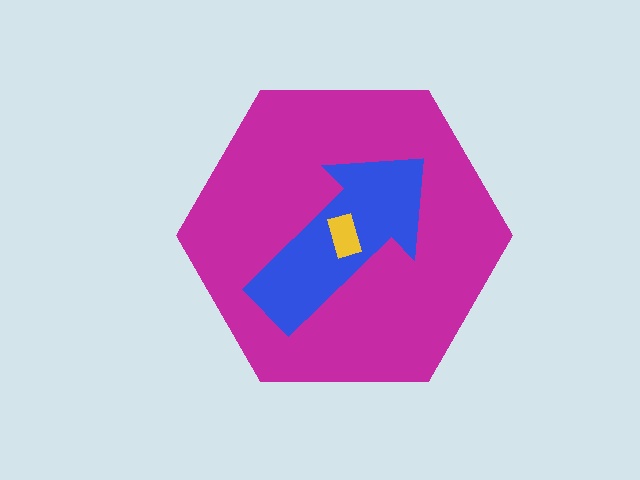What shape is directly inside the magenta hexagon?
The blue arrow.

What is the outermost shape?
The magenta hexagon.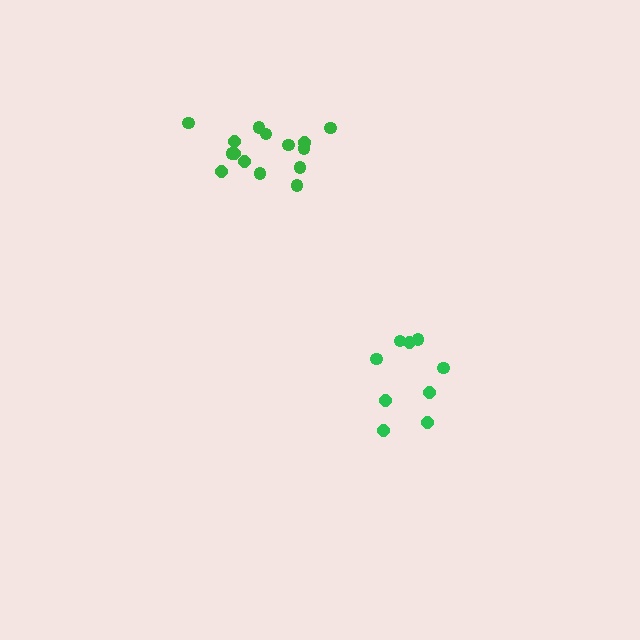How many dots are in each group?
Group 1: 9 dots, Group 2: 15 dots (24 total).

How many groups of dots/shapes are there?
There are 2 groups.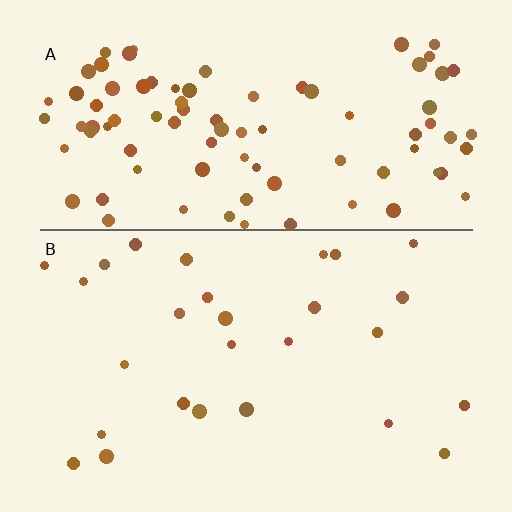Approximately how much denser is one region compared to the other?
Approximately 3.4× — region A over region B.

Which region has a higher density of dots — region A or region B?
A (the top).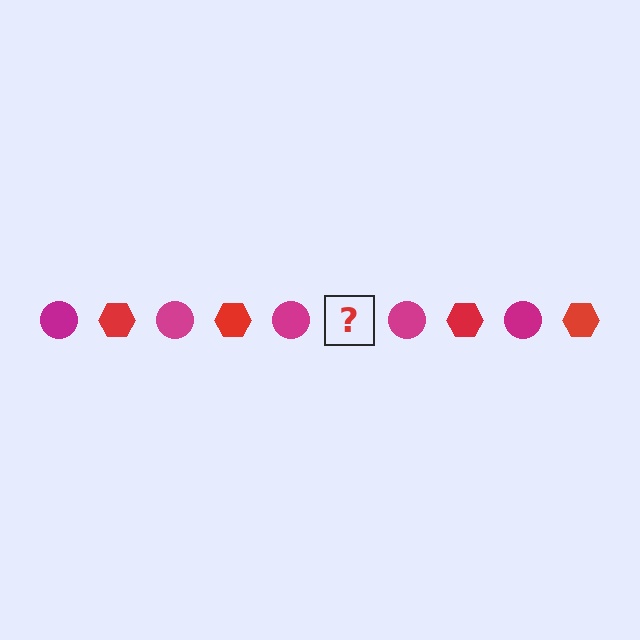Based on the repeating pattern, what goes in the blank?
The blank should be a red hexagon.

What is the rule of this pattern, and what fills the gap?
The rule is that the pattern alternates between magenta circle and red hexagon. The gap should be filled with a red hexagon.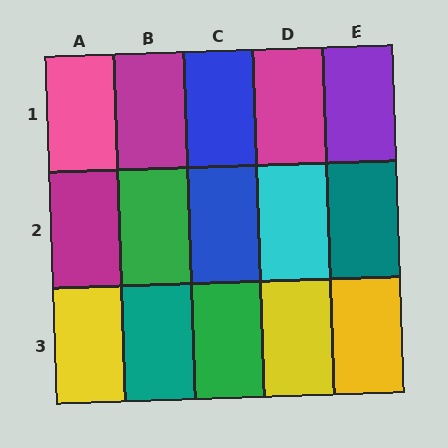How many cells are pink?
1 cell is pink.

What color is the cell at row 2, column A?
Magenta.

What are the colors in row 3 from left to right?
Yellow, teal, green, yellow, yellow.